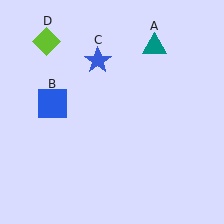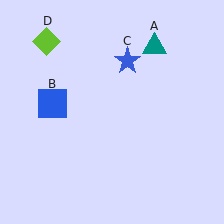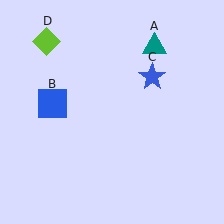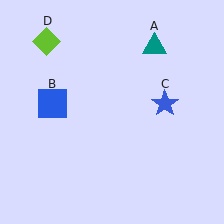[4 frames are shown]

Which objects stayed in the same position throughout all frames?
Teal triangle (object A) and blue square (object B) and lime diamond (object D) remained stationary.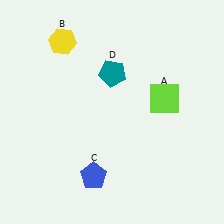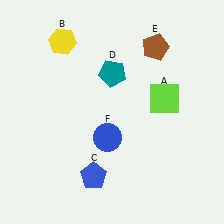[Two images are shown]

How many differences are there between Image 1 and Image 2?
There are 2 differences between the two images.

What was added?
A brown pentagon (E), a blue circle (F) were added in Image 2.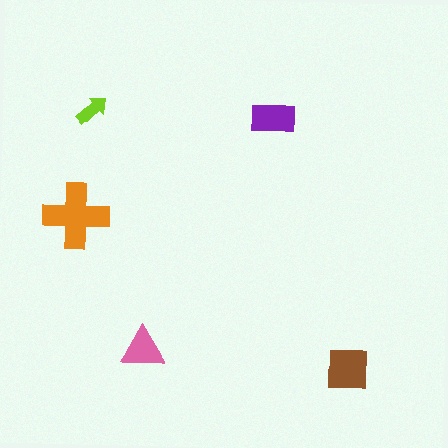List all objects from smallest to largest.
The lime arrow, the pink triangle, the purple rectangle, the brown square, the orange cross.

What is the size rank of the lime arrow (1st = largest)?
5th.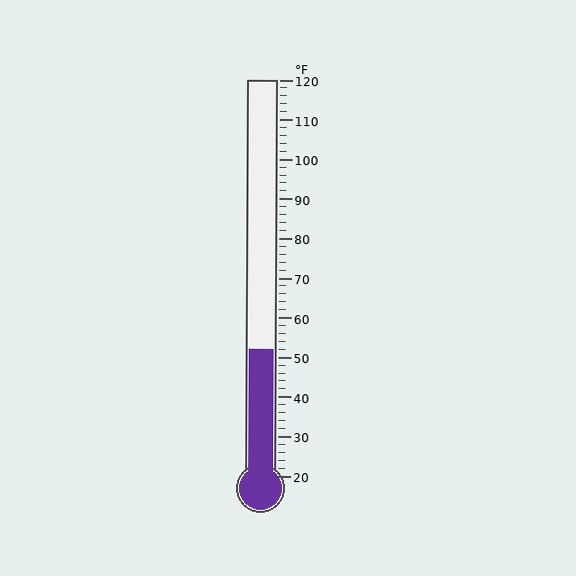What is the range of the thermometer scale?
The thermometer scale ranges from 20°F to 120°F.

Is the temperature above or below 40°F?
The temperature is above 40°F.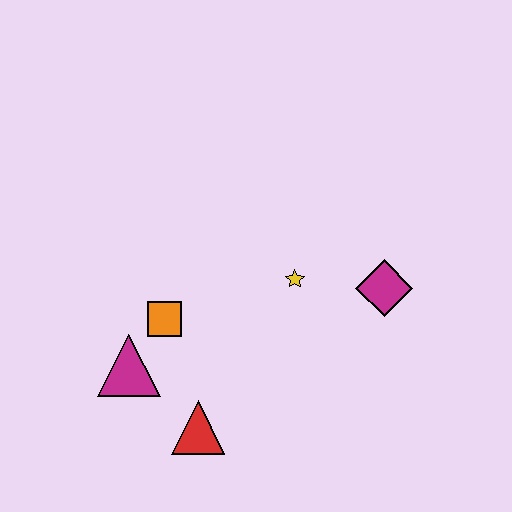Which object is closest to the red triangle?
The magenta triangle is closest to the red triangle.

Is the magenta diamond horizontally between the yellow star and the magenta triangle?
No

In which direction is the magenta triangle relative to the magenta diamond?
The magenta triangle is to the left of the magenta diamond.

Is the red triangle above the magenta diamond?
No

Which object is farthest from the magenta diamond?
The magenta triangle is farthest from the magenta diamond.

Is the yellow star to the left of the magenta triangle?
No